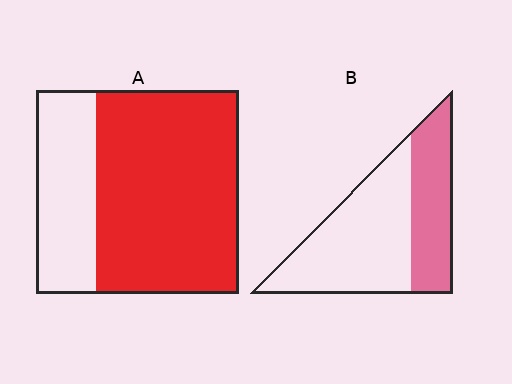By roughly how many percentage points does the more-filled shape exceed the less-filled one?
By roughly 35 percentage points (A over B).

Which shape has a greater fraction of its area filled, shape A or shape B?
Shape A.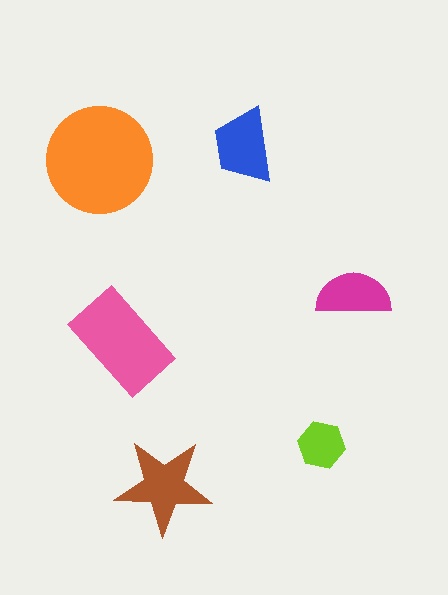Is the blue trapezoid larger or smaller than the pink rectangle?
Smaller.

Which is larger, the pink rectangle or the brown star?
The pink rectangle.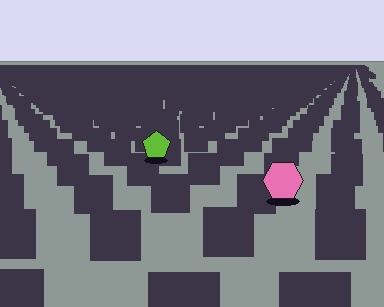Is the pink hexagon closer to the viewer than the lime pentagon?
Yes. The pink hexagon is closer — you can tell from the texture gradient: the ground texture is coarser near it.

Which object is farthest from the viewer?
The lime pentagon is farthest from the viewer. It appears smaller and the ground texture around it is denser.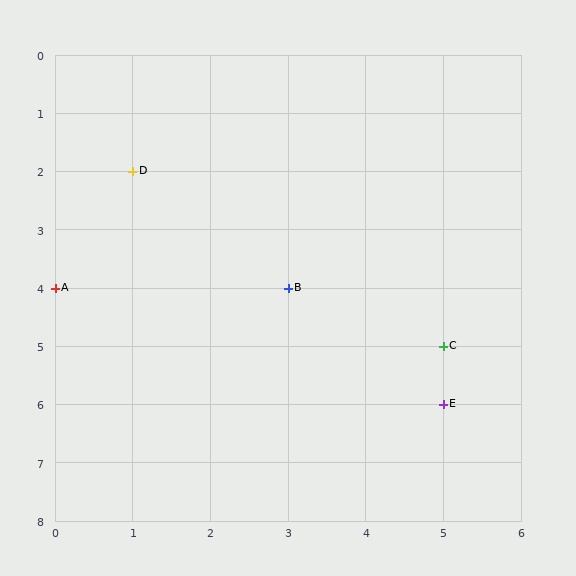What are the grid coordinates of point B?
Point B is at grid coordinates (3, 4).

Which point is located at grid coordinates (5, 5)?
Point C is at (5, 5).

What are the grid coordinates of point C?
Point C is at grid coordinates (5, 5).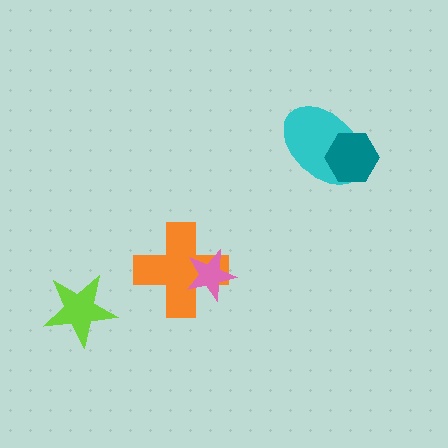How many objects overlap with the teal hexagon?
1 object overlaps with the teal hexagon.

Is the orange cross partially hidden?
Yes, it is partially covered by another shape.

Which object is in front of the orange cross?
The pink star is in front of the orange cross.